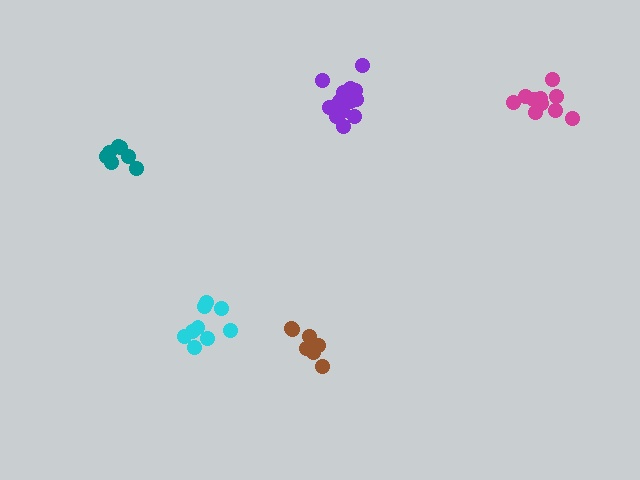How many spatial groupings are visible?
There are 5 spatial groupings.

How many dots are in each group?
Group 1: 7 dots, Group 2: 13 dots, Group 3: 7 dots, Group 4: 9 dots, Group 5: 10 dots (46 total).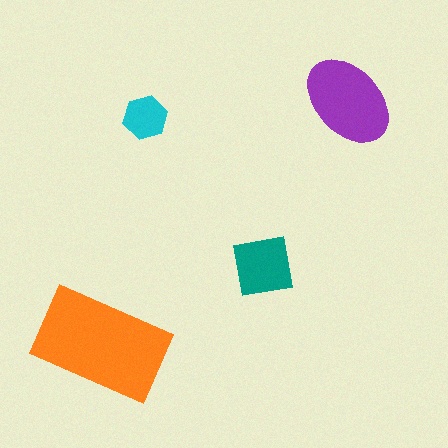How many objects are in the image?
There are 4 objects in the image.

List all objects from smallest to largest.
The cyan hexagon, the teal square, the purple ellipse, the orange rectangle.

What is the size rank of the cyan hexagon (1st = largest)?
4th.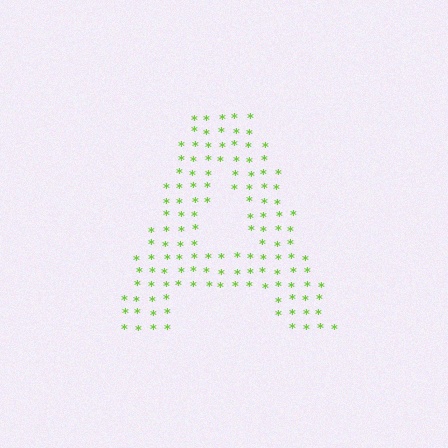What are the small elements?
The small elements are asterisks.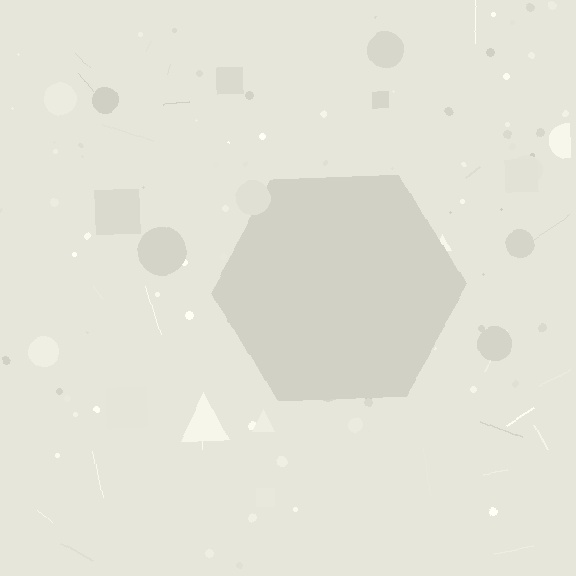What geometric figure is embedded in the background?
A hexagon is embedded in the background.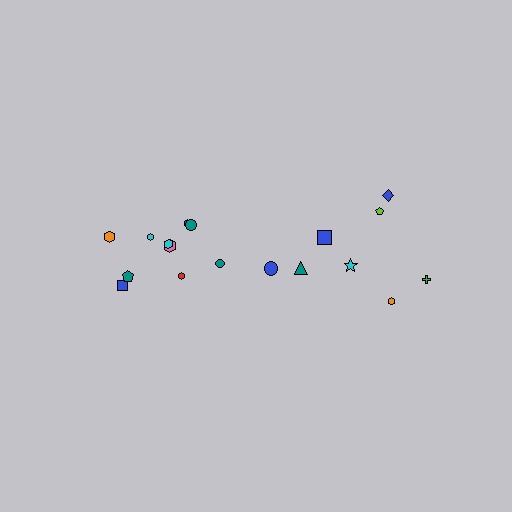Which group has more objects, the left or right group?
The left group.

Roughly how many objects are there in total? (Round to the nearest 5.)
Roughly 20 objects in total.